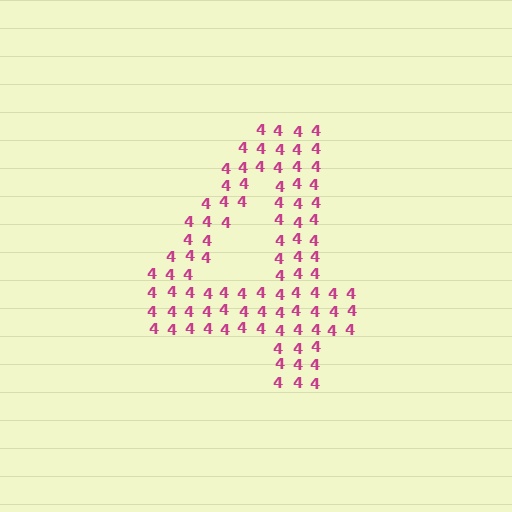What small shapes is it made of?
It is made of small digit 4's.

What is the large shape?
The large shape is the digit 4.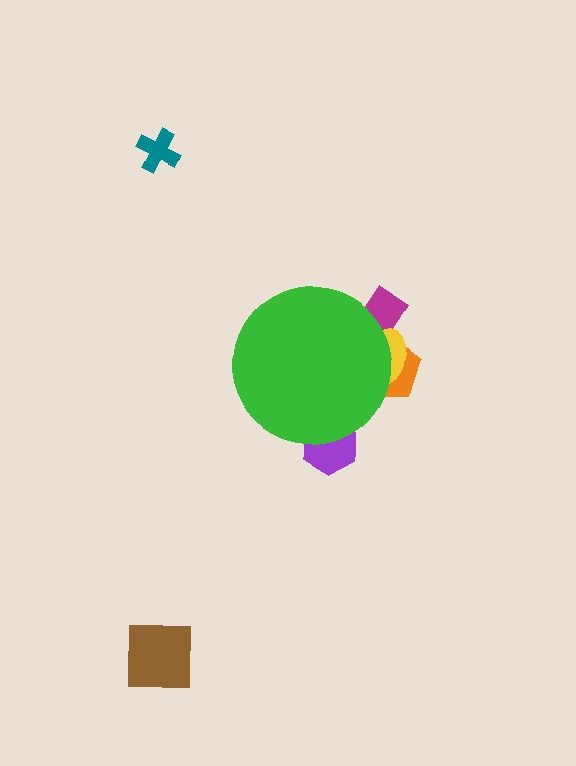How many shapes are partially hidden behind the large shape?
4 shapes are partially hidden.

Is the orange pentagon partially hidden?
Yes, the orange pentagon is partially hidden behind the green circle.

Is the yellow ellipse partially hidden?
Yes, the yellow ellipse is partially hidden behind the green circle.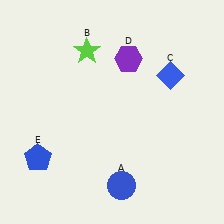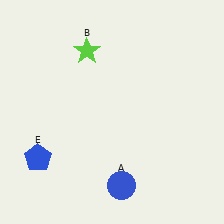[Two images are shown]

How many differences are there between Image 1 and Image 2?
There are 2 differences between the two images.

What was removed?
The blue diamond (C), the purple hexagon (D) were removed in Image 2.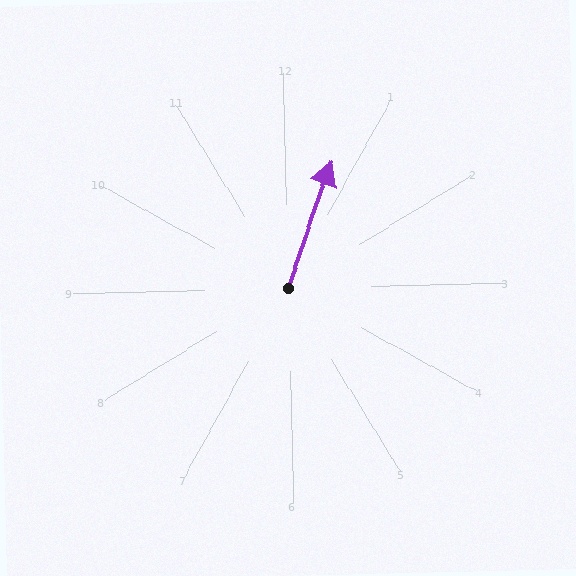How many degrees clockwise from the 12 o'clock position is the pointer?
Approximately 20 degrees.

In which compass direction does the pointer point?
North.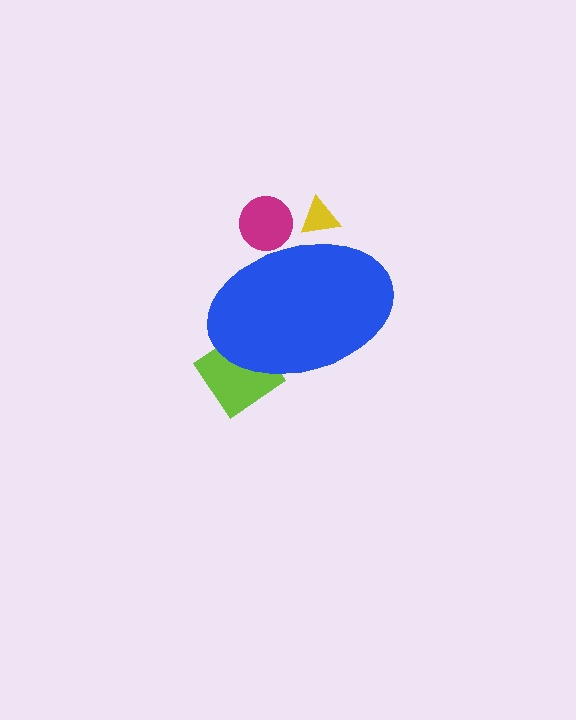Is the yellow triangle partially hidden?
Yes, the yellow triangle is partially hidden behind the blue ellipse.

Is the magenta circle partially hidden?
Yes, the magenta circle is partially hidden behind the blue ellipse.